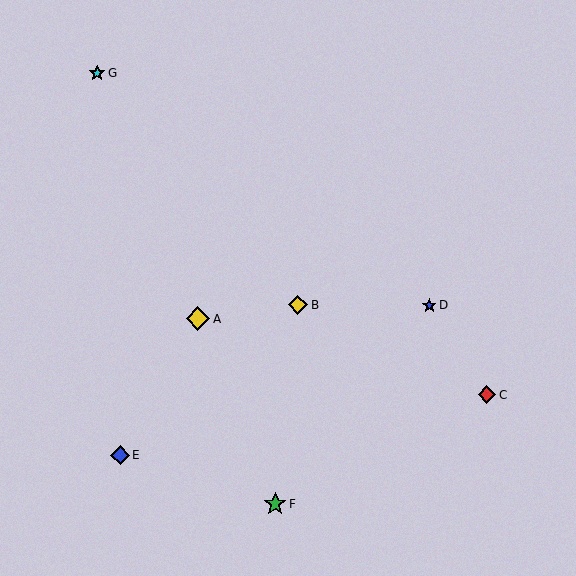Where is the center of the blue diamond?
The center of the blue diamond is at (120, 455).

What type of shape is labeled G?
Shape G is a cyan star.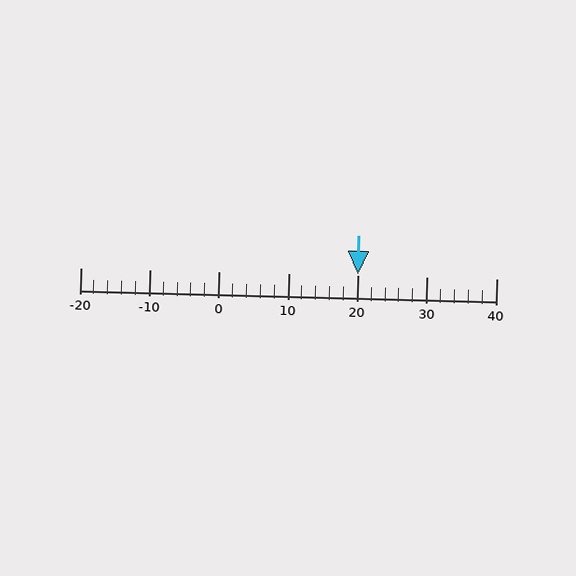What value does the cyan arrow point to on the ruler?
The cyan arrow points to approximately 20.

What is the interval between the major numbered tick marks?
The major tick marks are spaced 10 units apart.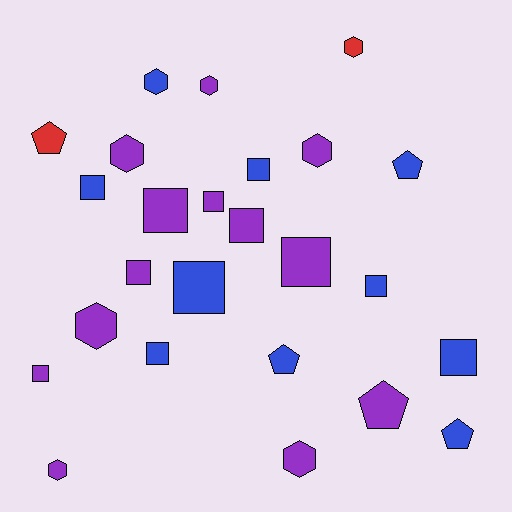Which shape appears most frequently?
Square, with 12 objects.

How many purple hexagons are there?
There are 6 purple hexagons.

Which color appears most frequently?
Purple, with 13 objects.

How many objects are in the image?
There are 25 objects.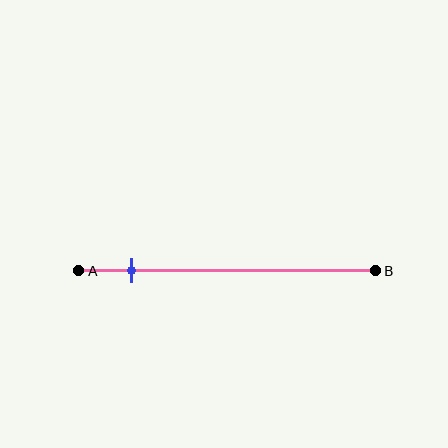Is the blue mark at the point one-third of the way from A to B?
No, the mark is at about 20% from A, not at the 33% one-third point.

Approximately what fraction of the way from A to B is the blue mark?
The blue mark is approximately 20% of the way from A to B.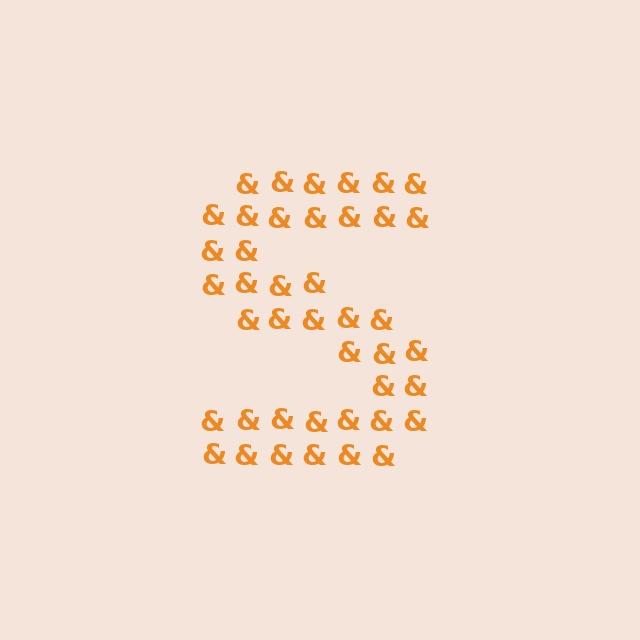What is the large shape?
The large shape is the letter S.